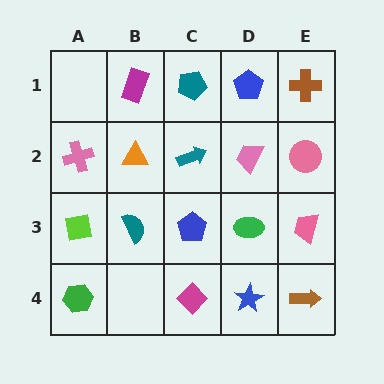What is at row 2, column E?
A pink circle.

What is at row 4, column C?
A magenta diamond.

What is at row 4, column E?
A brown arrow.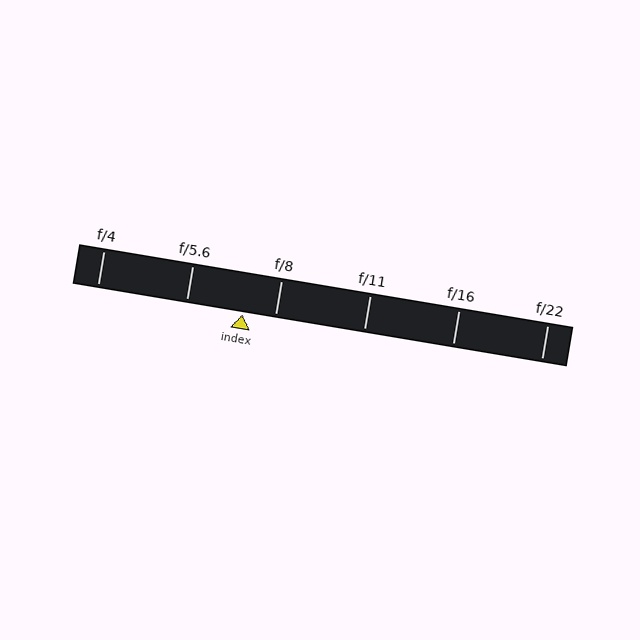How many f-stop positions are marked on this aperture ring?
There are 6 f-stop positions marked.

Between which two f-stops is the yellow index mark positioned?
The index mark is between f/5.6 and f/8.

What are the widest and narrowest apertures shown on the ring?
The widest aperture shown is f/4 and the narrowest is f/22.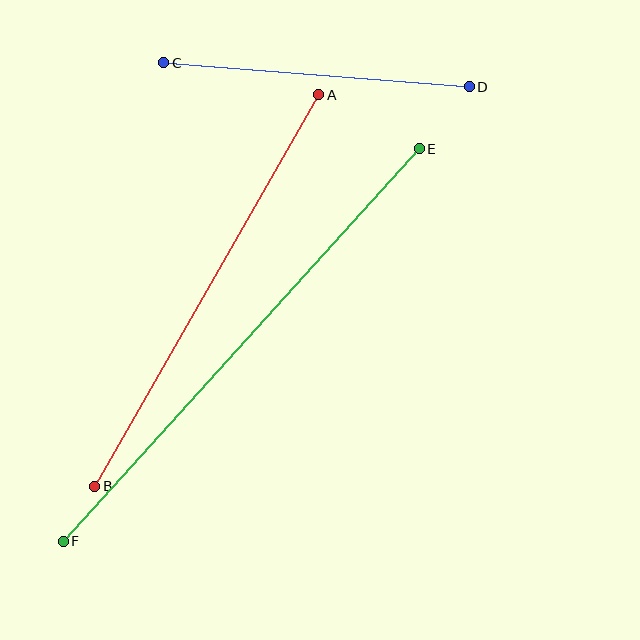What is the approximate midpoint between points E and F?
The midpoint is at approximately (241, 345) pixels.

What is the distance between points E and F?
The distance is approximately 530 pixels.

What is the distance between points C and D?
The distance is approximately 306 pixels.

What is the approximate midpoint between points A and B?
The midpoint is at approximately (207, 291) pixels.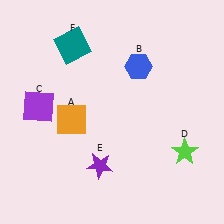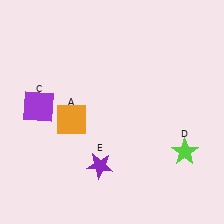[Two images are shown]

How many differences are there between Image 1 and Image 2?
There are 2 differences between the two images.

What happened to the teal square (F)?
The teal square (F) was removed in Image 2. It was in the top-left area of Image 1.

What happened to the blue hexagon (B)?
The blue hexagon (B) was removed in Image 2. It was in the top-right area of Image 1.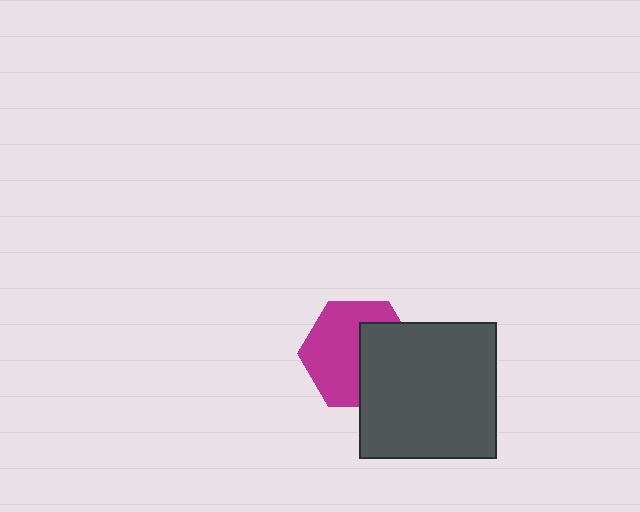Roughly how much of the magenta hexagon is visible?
About half of it is visible (roughly 58%).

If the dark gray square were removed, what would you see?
You would see the complete magenta hexagon.